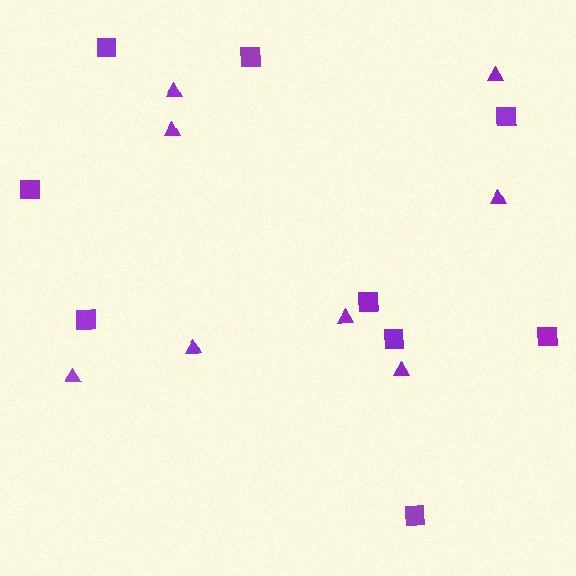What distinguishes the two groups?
There are 2 groups: one group of squares (9) and one group of triangles (8).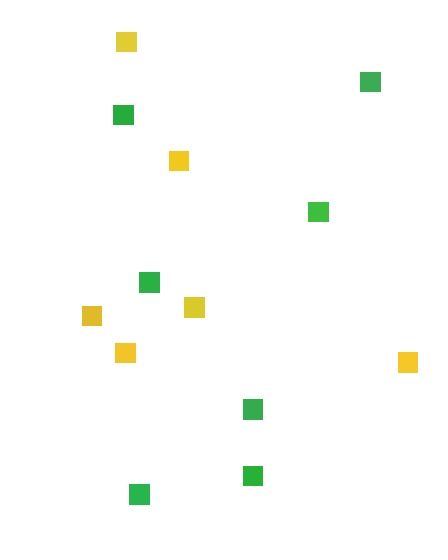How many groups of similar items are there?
There are 2 groups: one group of green squares (7) and one group of yellow squares (6).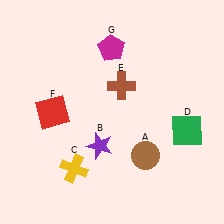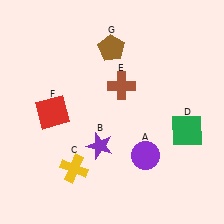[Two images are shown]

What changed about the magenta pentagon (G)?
In Image 1, G is magenta. In Image 2, it changed to brown.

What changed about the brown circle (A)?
In Image 1, A is brown. In Image 2, it changed to purple.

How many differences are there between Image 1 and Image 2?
There are 2 differences between the two images.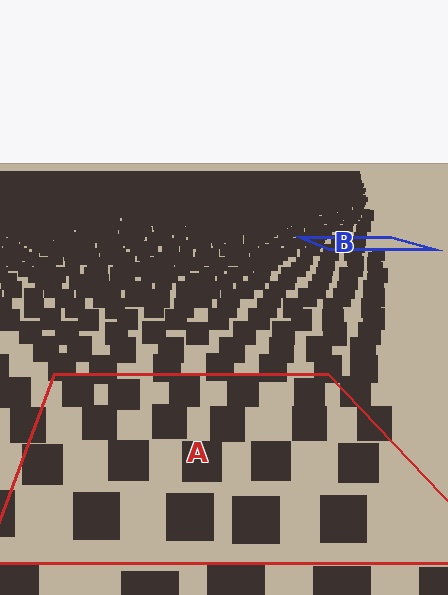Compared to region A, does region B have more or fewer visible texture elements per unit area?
Region B has more texture elements per unit area — they are packed more densely because it is farther away.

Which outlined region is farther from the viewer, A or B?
Region B is farther from the viewer — the texture elements inside it appear smaller and more densely packed.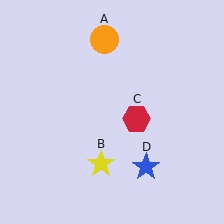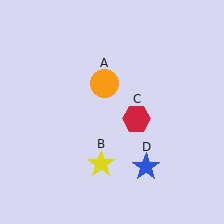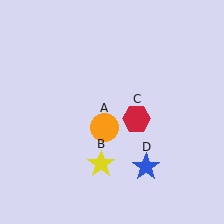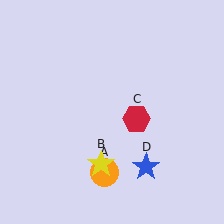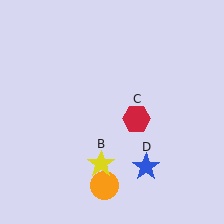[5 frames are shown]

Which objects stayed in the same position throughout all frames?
Yellow star (object B) and red hexagon (object C) and blue star (object D) remained stationary.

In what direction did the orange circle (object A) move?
The orange circle (object A) moved down.